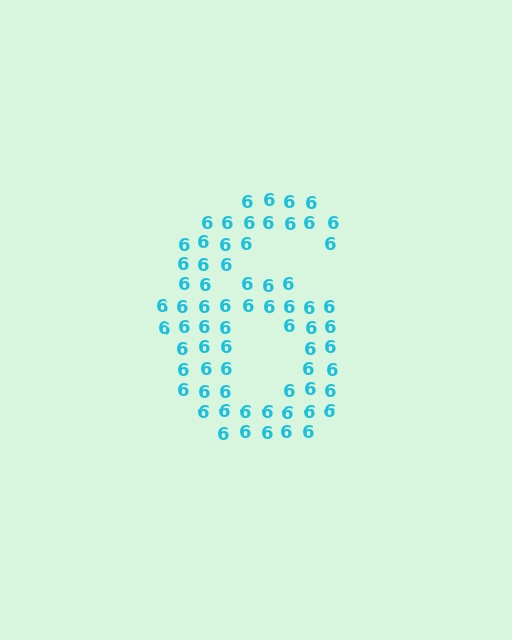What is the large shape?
The large shape is the digit 6.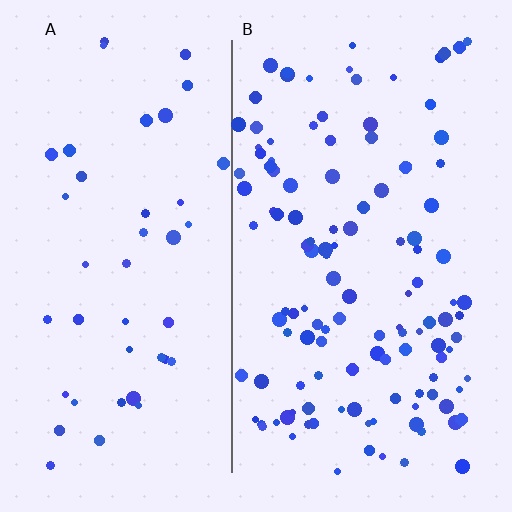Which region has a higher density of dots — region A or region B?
B (the right).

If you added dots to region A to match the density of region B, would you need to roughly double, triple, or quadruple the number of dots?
Approximately triple.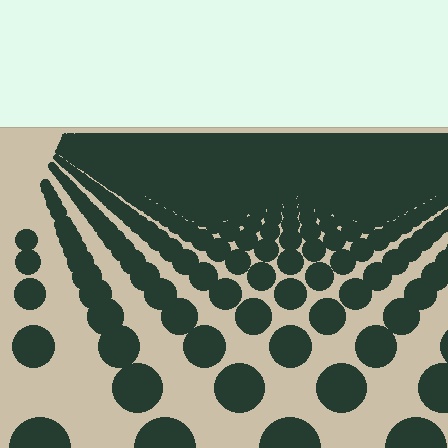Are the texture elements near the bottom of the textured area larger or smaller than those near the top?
Larger. Near the bottom, elements are closer to the viewer and appear at a bigger on-screen size.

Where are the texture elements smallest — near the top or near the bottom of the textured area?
Near the top.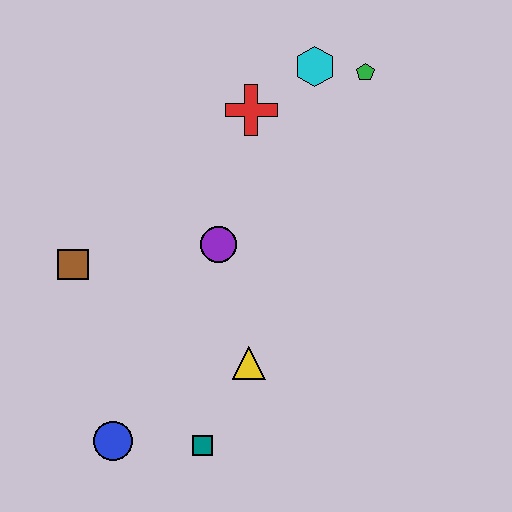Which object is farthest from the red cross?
The blue circle is farthest from the red cross.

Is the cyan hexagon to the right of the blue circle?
Yes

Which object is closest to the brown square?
The purple circle is closest to the brown square.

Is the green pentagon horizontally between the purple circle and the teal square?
No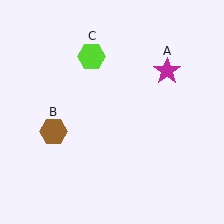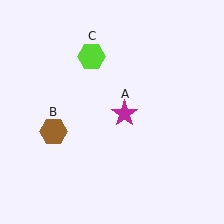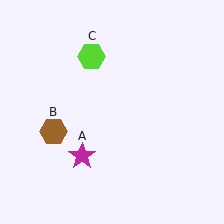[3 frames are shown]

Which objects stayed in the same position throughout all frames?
Brown hexagon (object B) and lime hexagon (object C) remained stationary.